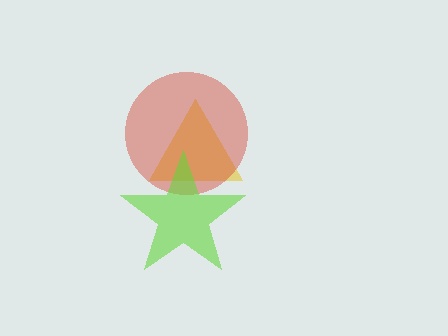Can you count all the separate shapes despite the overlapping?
Yes, there are 3 separate shapes.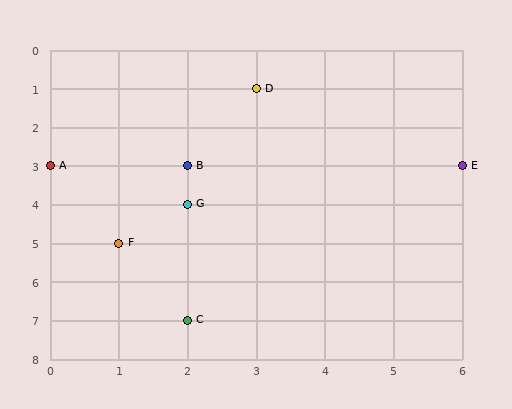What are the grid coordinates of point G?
Point G is at grid coordinates (2, 4).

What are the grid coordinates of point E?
Point E is at grid coordinates (6, 3).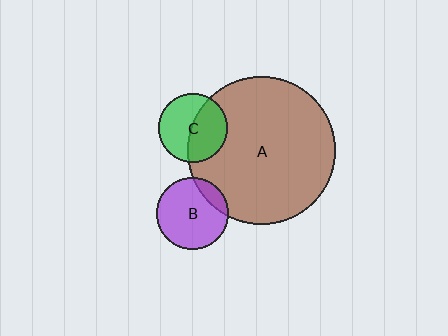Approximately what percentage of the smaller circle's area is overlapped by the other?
Approximately 15%.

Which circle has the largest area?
Circle A (brown).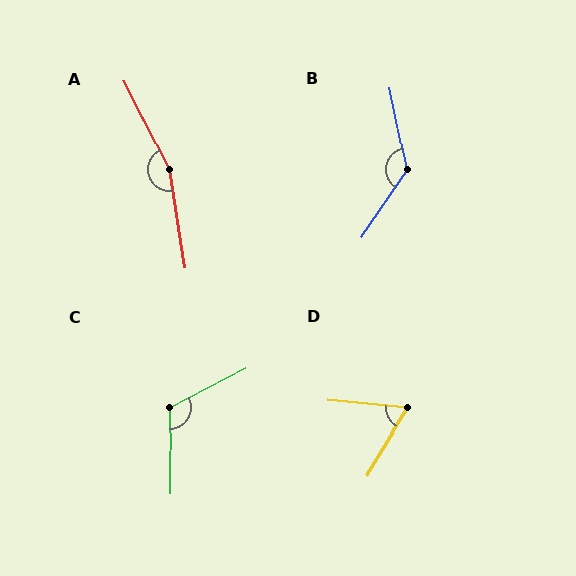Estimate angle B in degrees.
Approximately 135 degrees.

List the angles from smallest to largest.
D (64°), C (118°), B (135°), A (162°).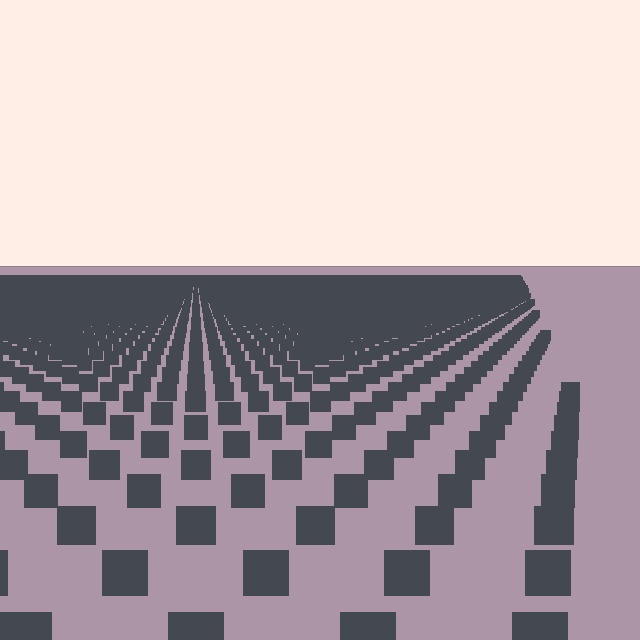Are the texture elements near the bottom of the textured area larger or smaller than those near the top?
Larger. Near the bottom, elements are closer to the viewer and appear at a bigger on-screen size.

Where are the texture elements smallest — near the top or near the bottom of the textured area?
Near the top.